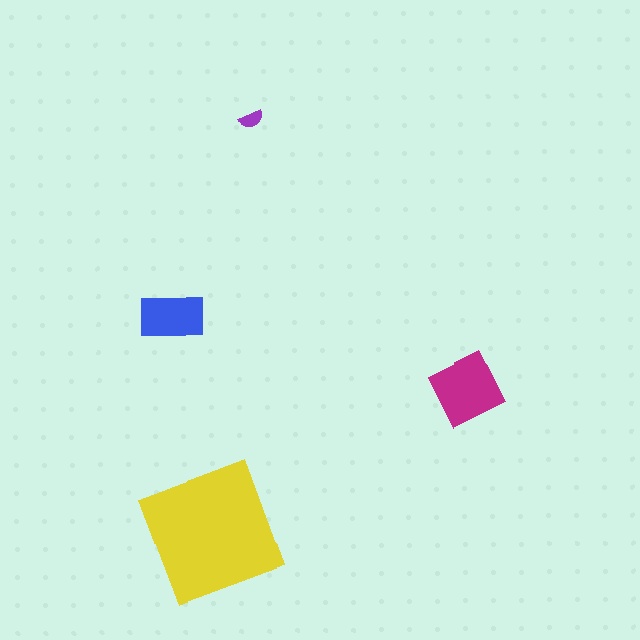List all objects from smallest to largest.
The purple semicircle, the blue rectangle, the magenta diamond, the yellow square.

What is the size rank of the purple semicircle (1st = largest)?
4th.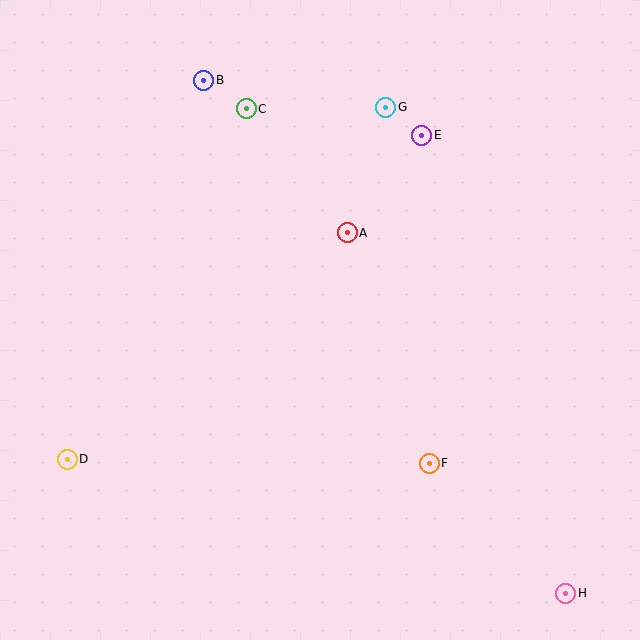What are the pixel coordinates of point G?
Point G is at (386, 107).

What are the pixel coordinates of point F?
Point F is at (429, 463).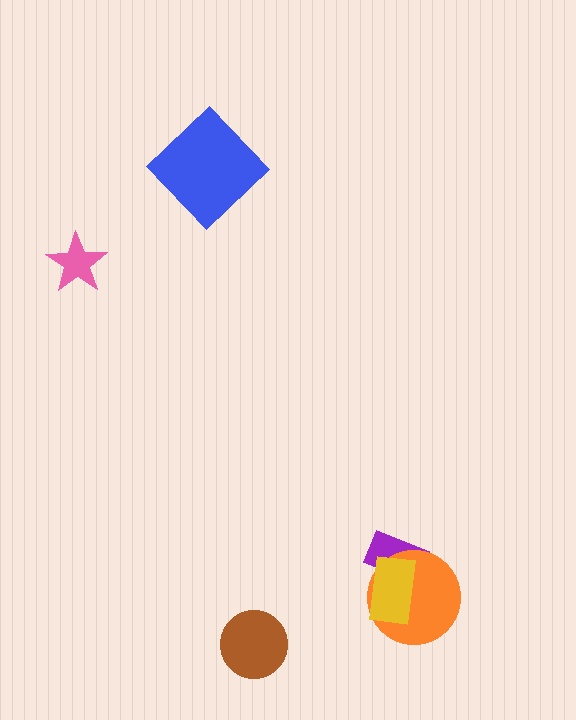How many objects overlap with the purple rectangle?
2 objects overlap with the purple rectangle.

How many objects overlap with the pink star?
0 objects overlap with the pink star.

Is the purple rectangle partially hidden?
Yes, it is partially covered by another shape.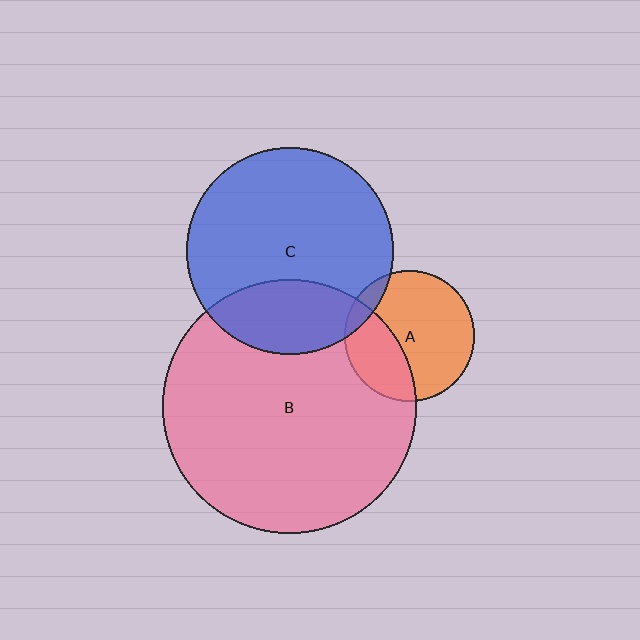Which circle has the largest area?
Circle B (pink).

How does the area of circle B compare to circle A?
Approximately 3.8 times.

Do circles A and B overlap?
Yes.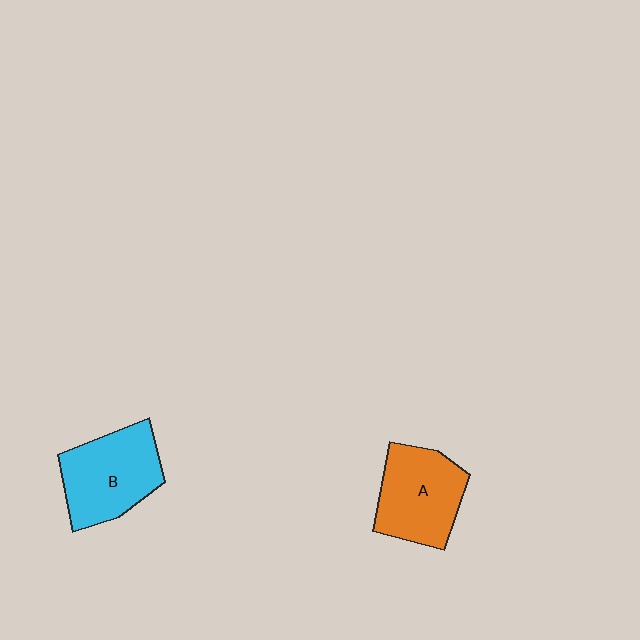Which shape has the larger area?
Shape B (cyan).